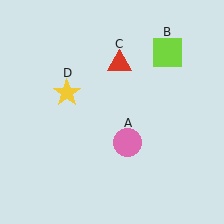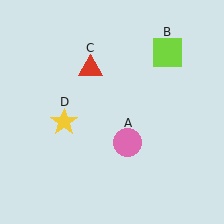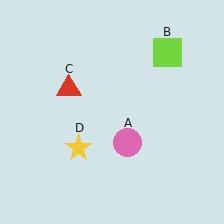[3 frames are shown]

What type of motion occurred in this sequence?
The red triangle (object C), yellow star (object D) rotated counterclockwise around the center of the scene.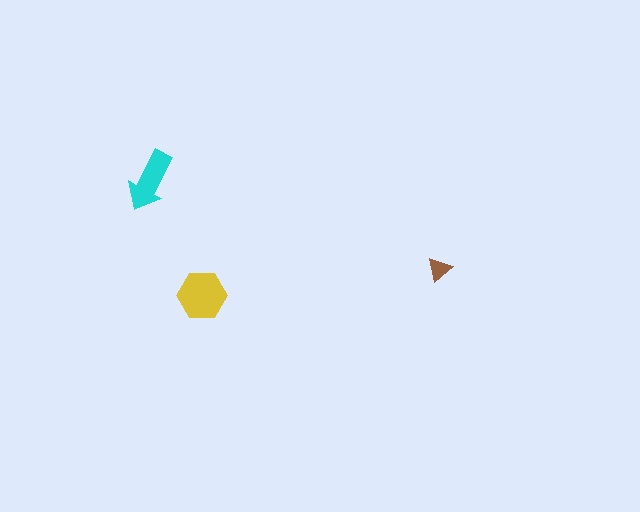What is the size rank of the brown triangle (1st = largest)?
3rd.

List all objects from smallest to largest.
The brown triangle, the cyan arrow, the yellow hexagon.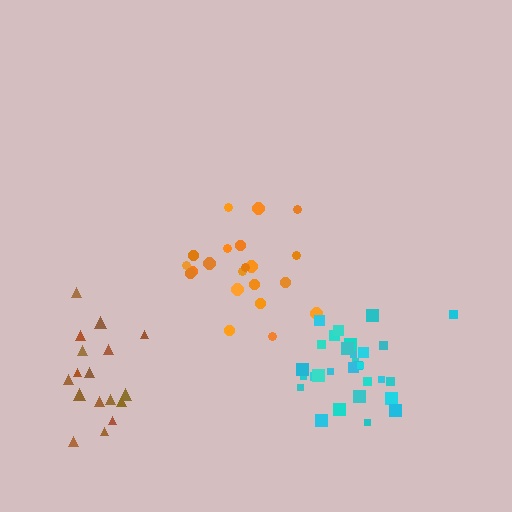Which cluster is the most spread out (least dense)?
Brown.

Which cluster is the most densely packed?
Cyan.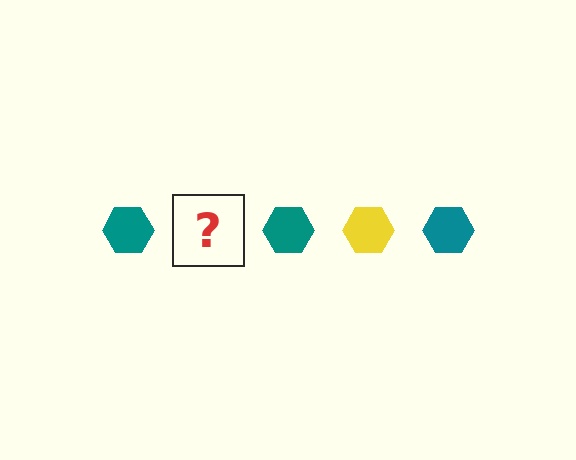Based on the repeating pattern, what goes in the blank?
The blank should be a yellow hexagon.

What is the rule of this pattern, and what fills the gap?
The rule is that the pattern cycles through teal, yellow hexagons. The gap should be filled with a yellow hexagon.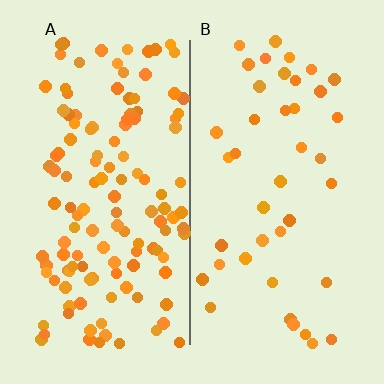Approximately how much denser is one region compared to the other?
Approximately 3.1× — region A over region B.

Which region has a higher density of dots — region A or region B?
A (the left).